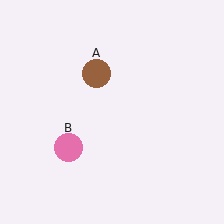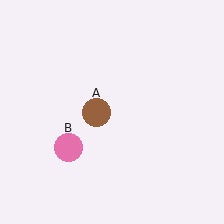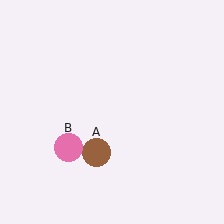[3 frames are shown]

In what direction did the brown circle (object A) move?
The brown circle (object A) moved down.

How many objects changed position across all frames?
1 object changed position: brown circle (object A).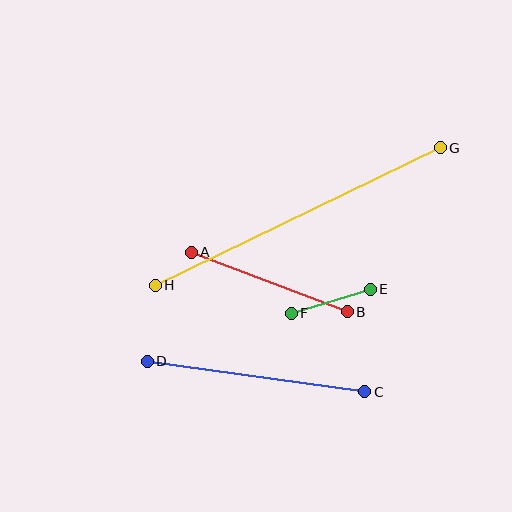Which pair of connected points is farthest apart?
Points G and H are farthest apart.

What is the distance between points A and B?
The distance is approximately 167 pixels.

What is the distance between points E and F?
The distance is approximately 83 pixels.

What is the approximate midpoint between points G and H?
The midpoint is at approximately (298, 216) pixels.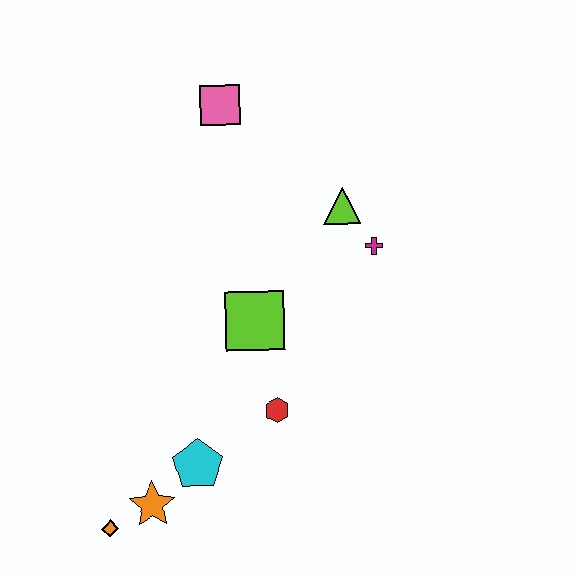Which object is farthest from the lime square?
The orange diamond is farthest from the lime square.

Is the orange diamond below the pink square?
Yes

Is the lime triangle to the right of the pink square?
Yes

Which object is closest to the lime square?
The red hexagon is closest to the lime square.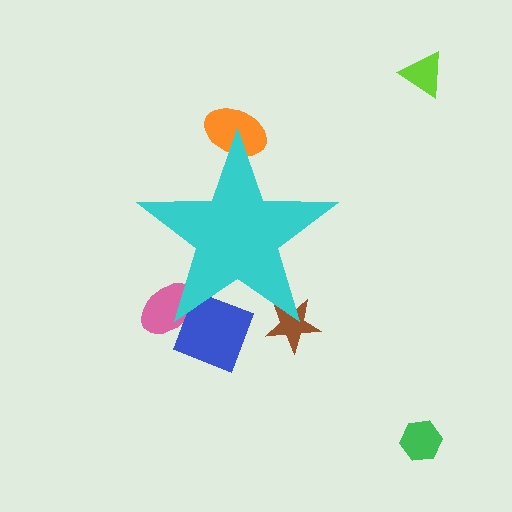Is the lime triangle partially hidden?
No, the lime triangle is fully visible.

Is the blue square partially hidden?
Yes, the blue square is partially hidden behind the cyan star.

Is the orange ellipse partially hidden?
Yes, the orange ellipse is partially hidden behind the cyan star.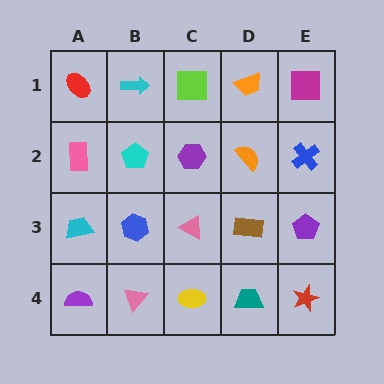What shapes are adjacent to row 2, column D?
An orange trapezoid (row 1, column D), a brown rectangle (row 3, column D), a purple hexagon (row 2, column C), a blue cross (row 2, column E).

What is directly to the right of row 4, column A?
A pink triangle.